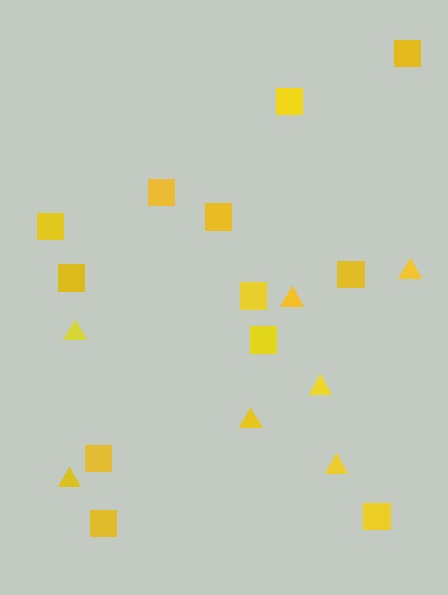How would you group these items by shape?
There are 2 groups: one group of triangles (7) and one group of squares (12).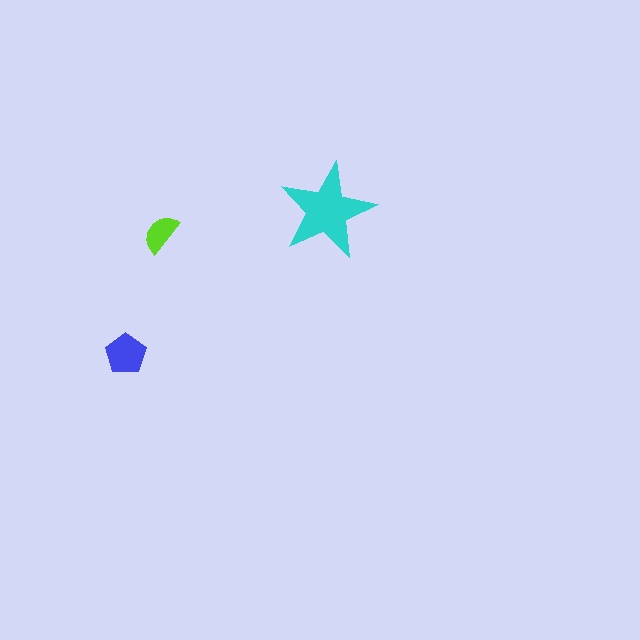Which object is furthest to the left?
The blue pentagon is leftmost.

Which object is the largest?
The cyan star.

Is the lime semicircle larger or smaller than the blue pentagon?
Smaller.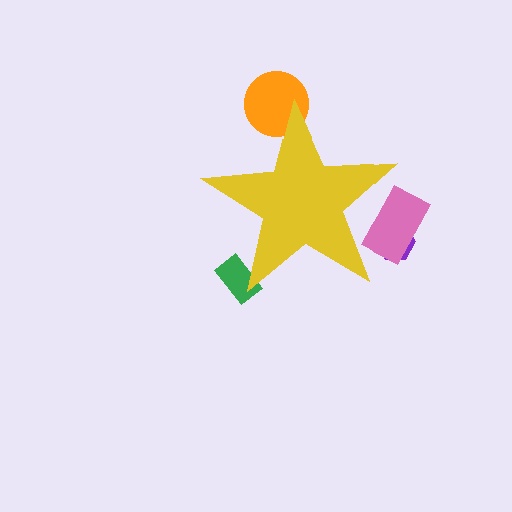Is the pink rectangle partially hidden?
Yes, the pink rectangle is partially hidden behind the yellow star.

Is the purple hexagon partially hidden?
Yes, the purple hexagon is partially hidden behind the yellow star.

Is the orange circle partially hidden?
Yes, the orange circle is partially hidden behind the yellow star.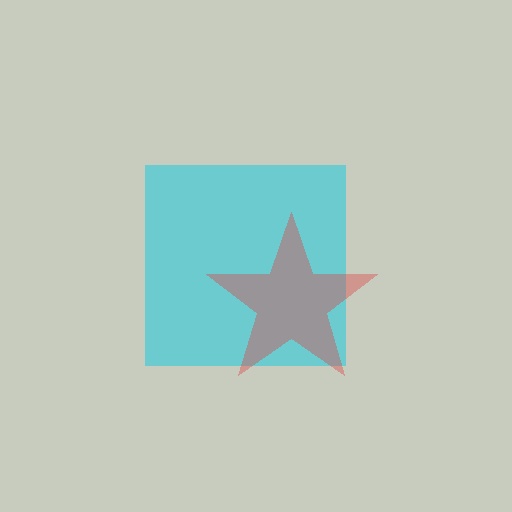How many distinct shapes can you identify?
There are 2 distinct shapes: a cyan square, a red star.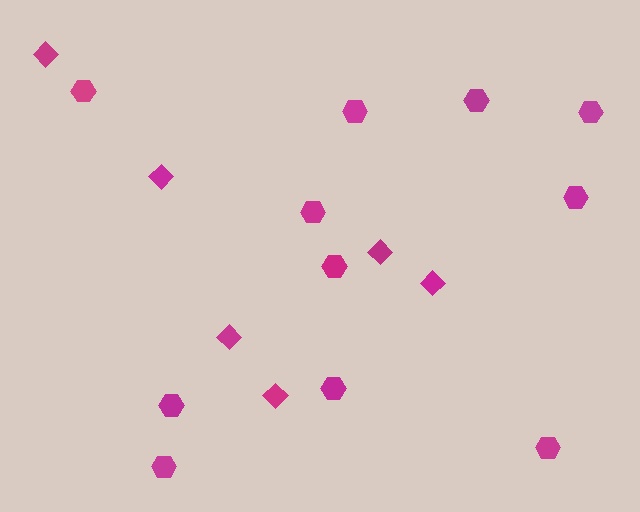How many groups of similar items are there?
There are 2 groups: one group of hexagons (11) and one group of diamonds (6).